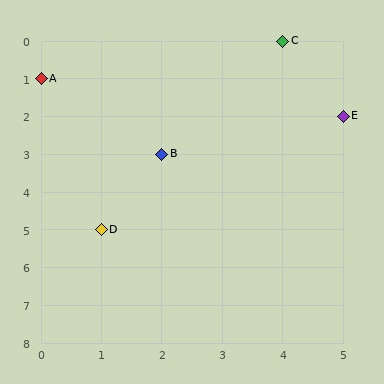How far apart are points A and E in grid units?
Points A and E are 5 columns and 1 row apart (about 5.1 grid units diagonally).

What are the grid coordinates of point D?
Point D is at grid coordinates (1, 5).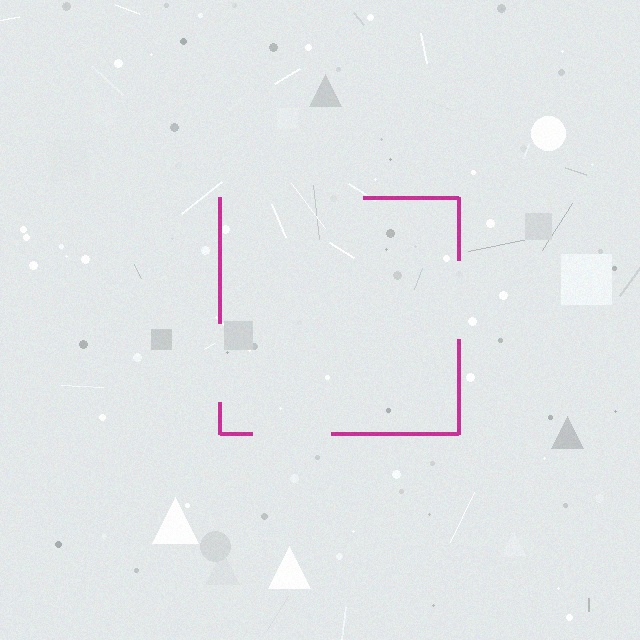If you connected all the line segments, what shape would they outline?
They would outline a square.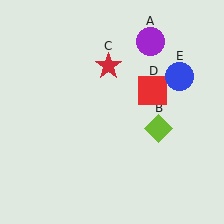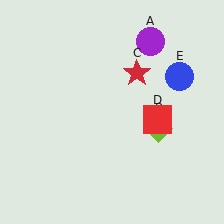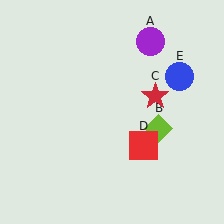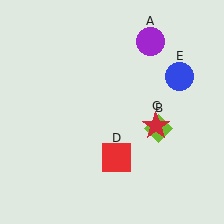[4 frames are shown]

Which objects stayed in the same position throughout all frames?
Purple circle (object A) and lime diamond (object B) and blue circle (object E) remained stationary.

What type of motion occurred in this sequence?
The red star (object C), red square (object D) rotated clockwise around the center of the scene.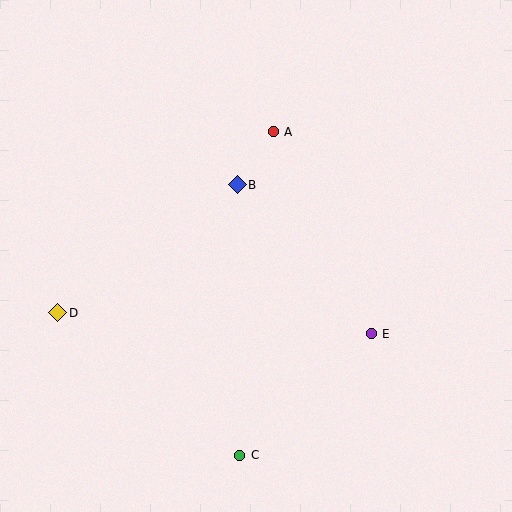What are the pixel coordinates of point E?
Point E is at (371, 334).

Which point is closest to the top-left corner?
Point B is closest to the top-left corner.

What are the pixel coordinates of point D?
Point D is at (58, 313).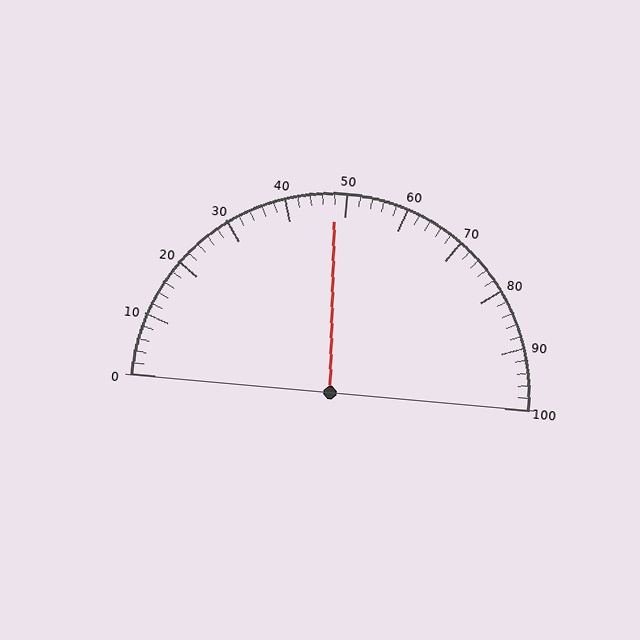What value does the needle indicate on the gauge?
The needle indicates approximately 48.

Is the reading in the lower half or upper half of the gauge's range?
The reading is in the lower half of the range (0 to 100).